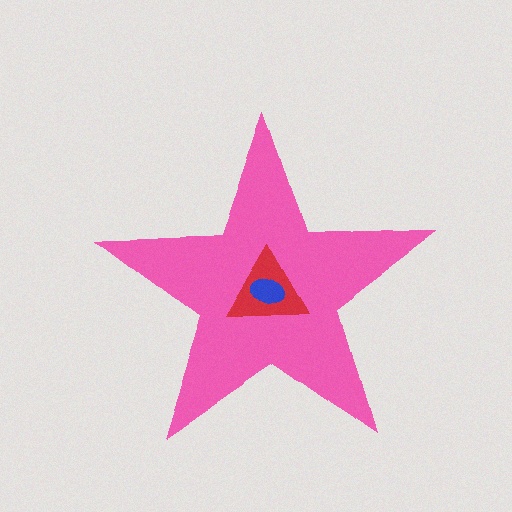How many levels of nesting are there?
3.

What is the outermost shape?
The pink star.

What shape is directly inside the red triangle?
The blue ellipse.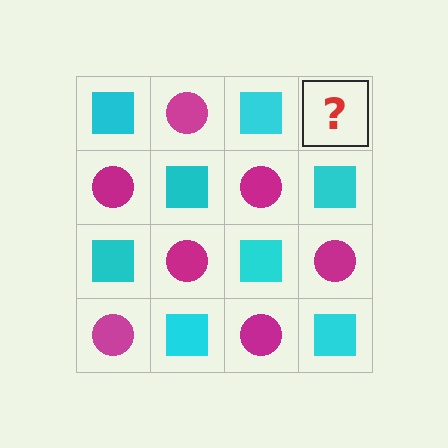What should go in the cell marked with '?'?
The missing cell should contain a magenta circle.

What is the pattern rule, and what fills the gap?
The rule is that it alternates cyan square and magenta circle in a checkerboard pattern. The gap should be filled with a magenta circle.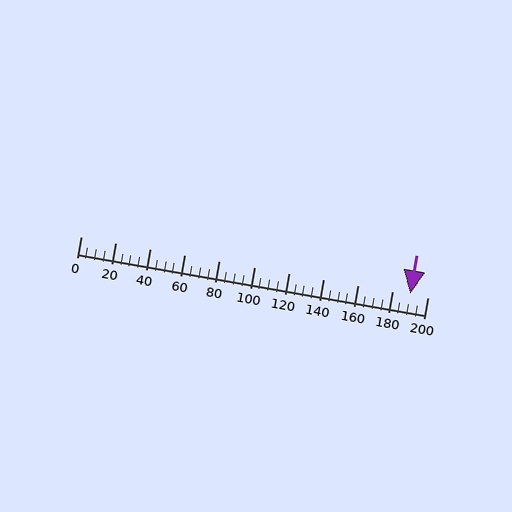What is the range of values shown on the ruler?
The ruler shows values from 0 to 200.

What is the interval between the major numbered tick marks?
The major tick marks are spaced 20 units apart.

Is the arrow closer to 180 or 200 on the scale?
The arrow is closer to 200.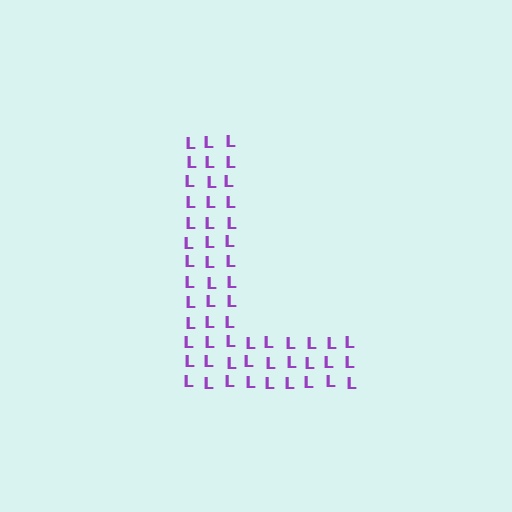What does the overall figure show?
The overall figure shows the letter L.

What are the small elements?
The small elements are letter L's.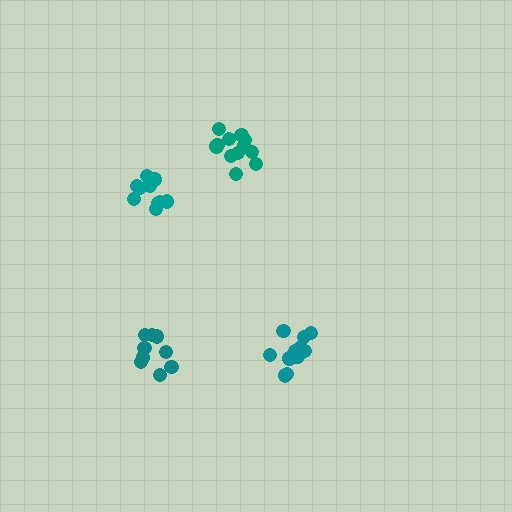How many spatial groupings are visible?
There are 4 spatial groupings.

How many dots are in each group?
Group 1: 11 dots, Group 2: 10 dots, Group 3: 13 dots, Group 4: 10 dots (44 total).